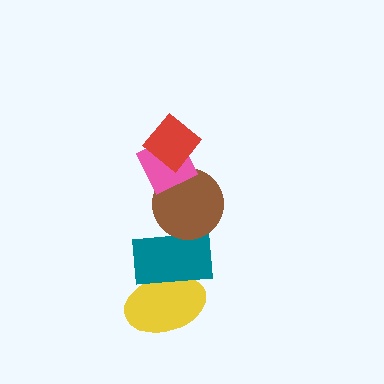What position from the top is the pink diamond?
The pink diamond is 2nd from the top.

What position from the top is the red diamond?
The red diamond is 1st from the top.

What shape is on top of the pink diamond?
The red diamond is on top of the pink diamond.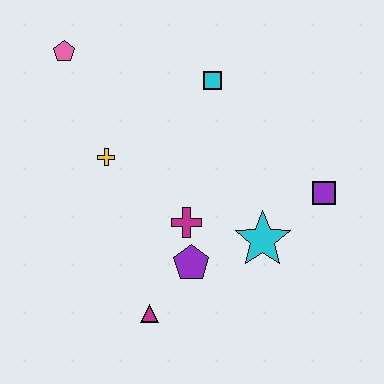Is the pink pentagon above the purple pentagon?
Yes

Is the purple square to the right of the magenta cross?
Yes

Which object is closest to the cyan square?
The yellow cross is closest to the cyan square.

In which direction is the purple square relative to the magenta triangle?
The purple square is to the right of the magenta triangle.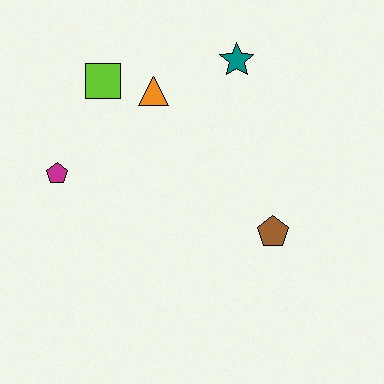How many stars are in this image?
There is 1 star.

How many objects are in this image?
There are 5 objects.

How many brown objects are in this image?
There is 1 brown object.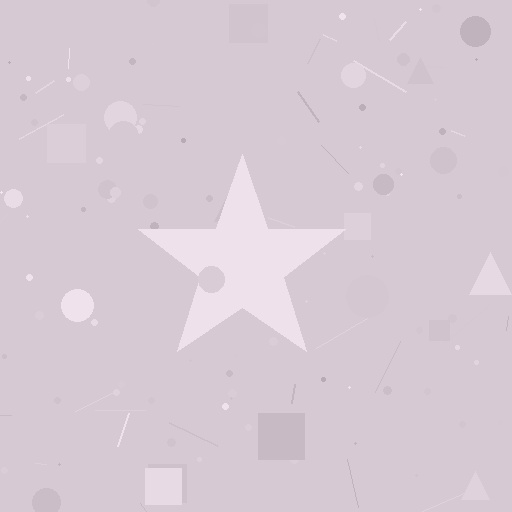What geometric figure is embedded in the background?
A star is embedded in the background.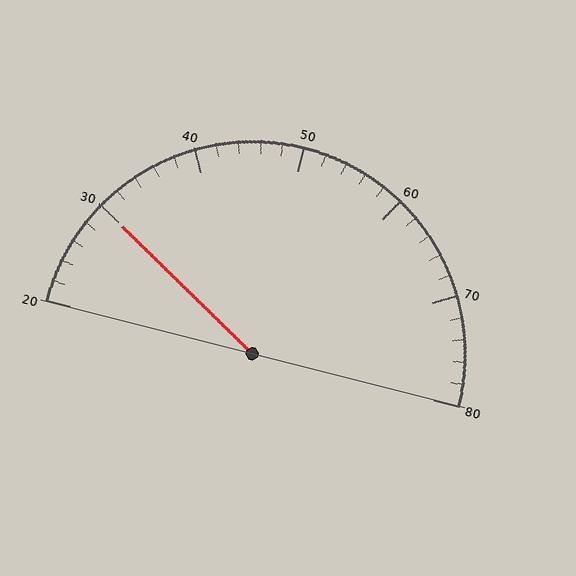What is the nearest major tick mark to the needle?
The nearest major tick mark is 30.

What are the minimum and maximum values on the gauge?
The gauge ranges from 20 to 80.